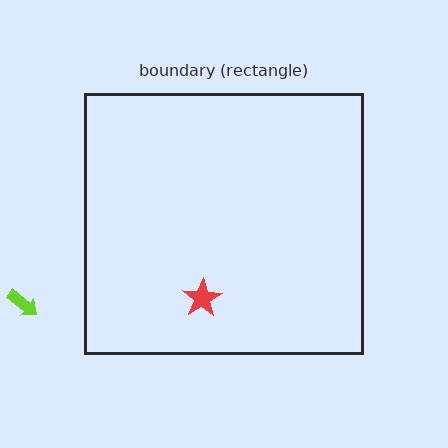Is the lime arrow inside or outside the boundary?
Outside.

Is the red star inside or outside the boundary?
Inside.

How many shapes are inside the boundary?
1 inside, 1 outside.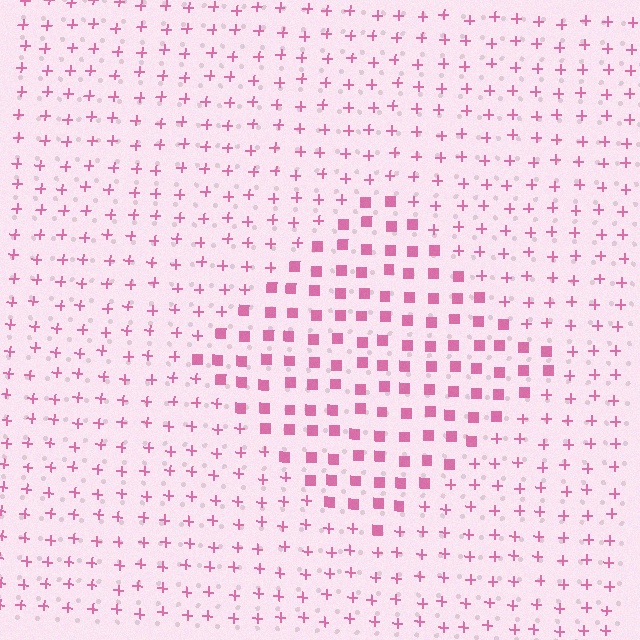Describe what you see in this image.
The image is filled with small pink elements arranged in a uniform grid. A diamond-shaped region contains squares, while the surrounding area contains plus signs. The boundary is defined purely by the change in element shape.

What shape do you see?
I see a diamond.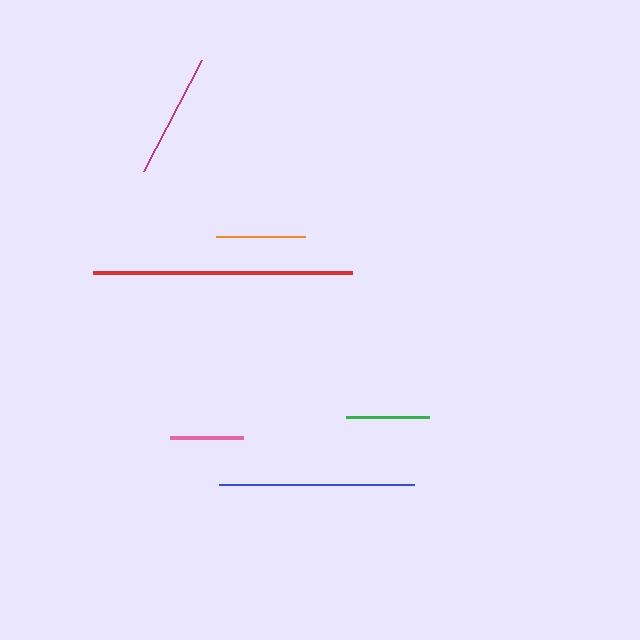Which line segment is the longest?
The red line is the longest at approximately 259 pixels.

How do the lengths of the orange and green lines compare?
The orange and green lines are approximately the same length.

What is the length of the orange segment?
The orange segment is approximately 88 pixels long.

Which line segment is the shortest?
The pink line is the shortest at approximately 72 pixels.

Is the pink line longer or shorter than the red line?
The red line is longer than the pink line.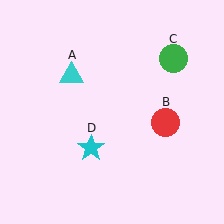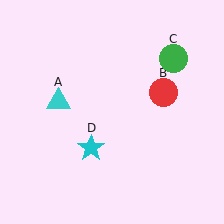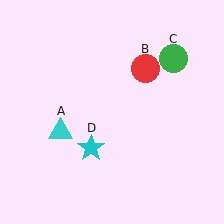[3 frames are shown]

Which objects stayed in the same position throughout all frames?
Green circle (object C) and cyan star (object D) remained stationary.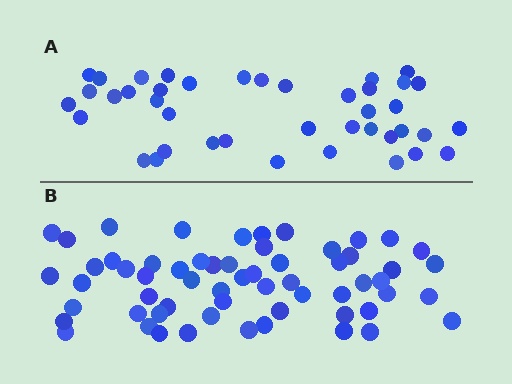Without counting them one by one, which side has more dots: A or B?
Region B (the bottom region) has more dots.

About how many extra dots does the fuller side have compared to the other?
Region B has approximately 20 more dots than region A.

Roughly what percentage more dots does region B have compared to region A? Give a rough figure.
About 45% more.